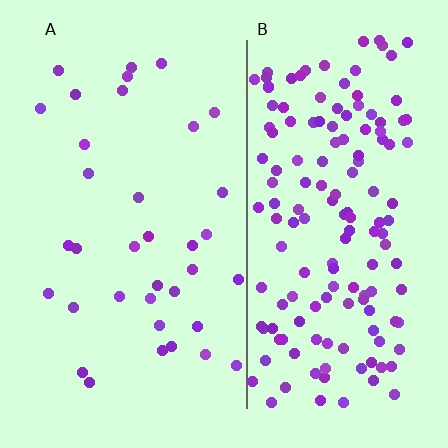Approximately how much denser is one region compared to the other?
Approximately 4.4× — region B over region A.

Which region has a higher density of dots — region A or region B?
B (the right).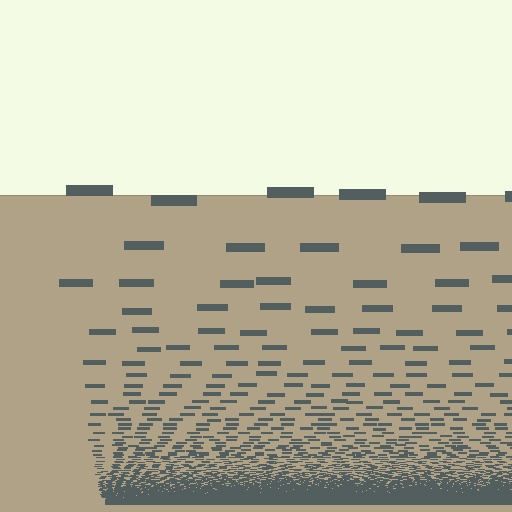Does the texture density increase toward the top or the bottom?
Density increases toward the bottom.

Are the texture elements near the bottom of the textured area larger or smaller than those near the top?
Smaller. The gradient is inverted — elements near the bottom are smaller and denser.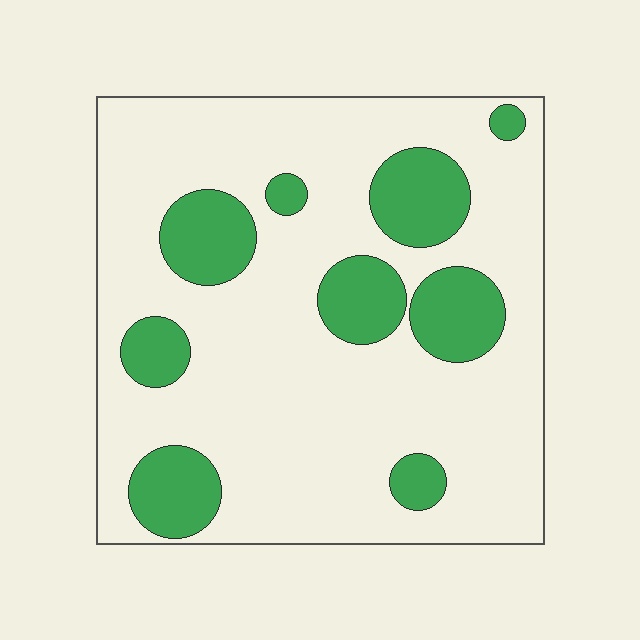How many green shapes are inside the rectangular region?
9.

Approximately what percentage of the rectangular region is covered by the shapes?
Approximately 20%.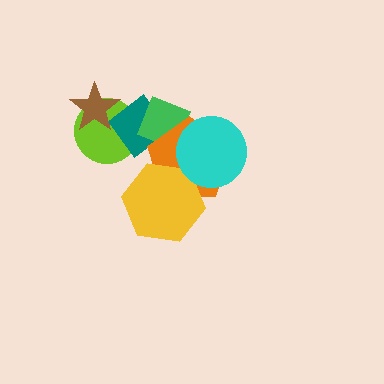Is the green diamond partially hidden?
Yes, it is partially covered by another shape.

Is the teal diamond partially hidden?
Yes, it is partially covered by another shape.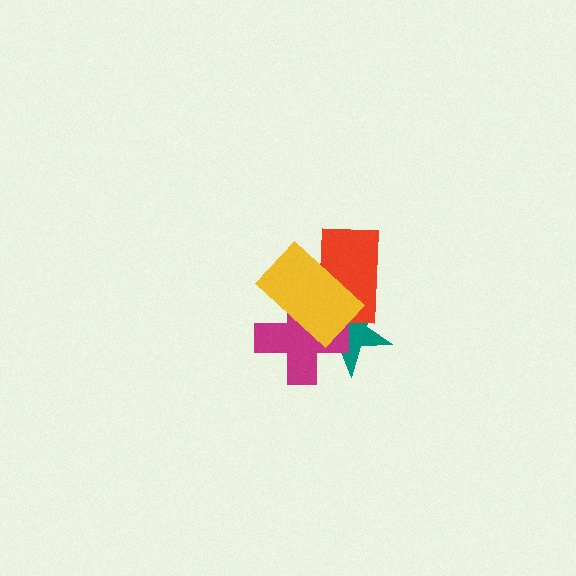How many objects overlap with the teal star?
3 objects overlap with the teal star.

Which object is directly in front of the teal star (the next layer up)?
The magenta cross is directly in front of the teal star.